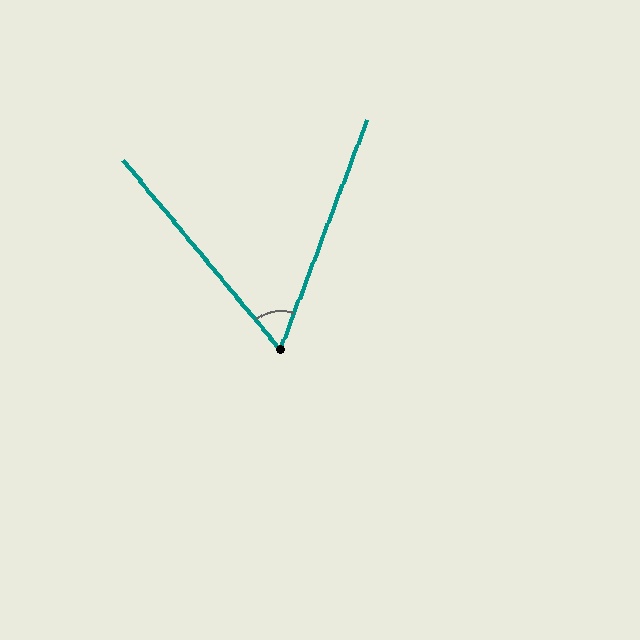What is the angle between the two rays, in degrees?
Approximately 61 degrees.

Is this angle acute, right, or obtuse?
It is acute.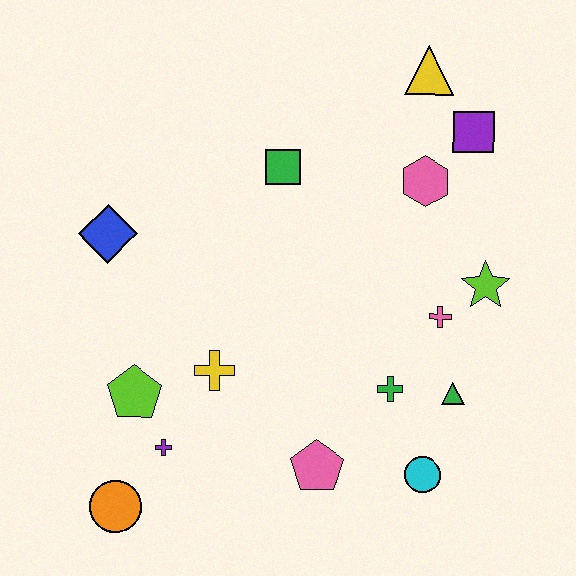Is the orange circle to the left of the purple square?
Yes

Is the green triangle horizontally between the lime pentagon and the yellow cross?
No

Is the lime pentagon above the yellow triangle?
No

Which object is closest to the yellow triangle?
The purple square is closest to the yellow triangle.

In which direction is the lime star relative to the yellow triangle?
The lime star is below the yellow triangle.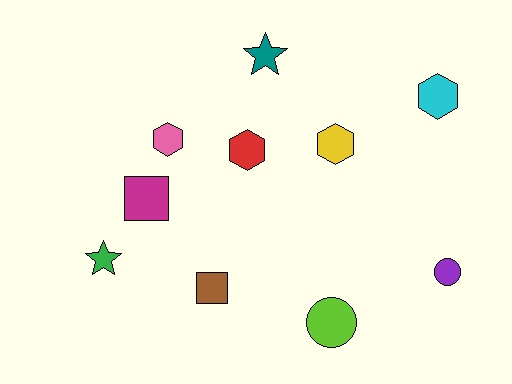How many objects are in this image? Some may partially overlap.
There are 10 objects.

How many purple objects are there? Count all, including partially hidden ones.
There is 1 purple object.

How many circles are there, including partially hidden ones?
There are 2 circles.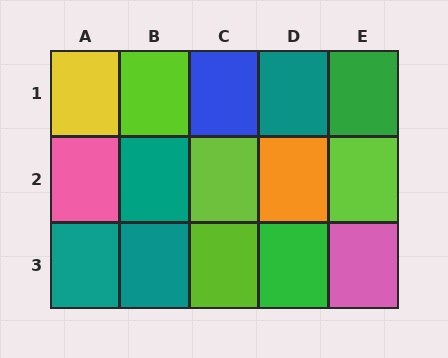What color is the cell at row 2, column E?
Lime.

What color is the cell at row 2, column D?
Orange.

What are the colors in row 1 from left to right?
Yellow, lime, blue, teal, green.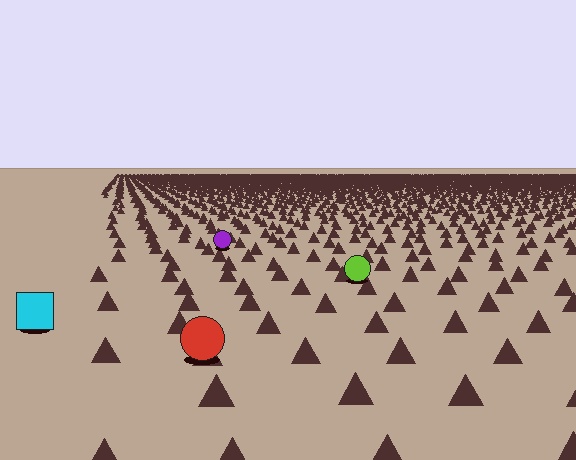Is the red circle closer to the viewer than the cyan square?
Yes. The red circle is closer — you can tell from the texture gradient: the ground texture is coarser near it.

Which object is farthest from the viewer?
The purple circle is farthest from the viewer. It appears smaller and the ground texture around it is denser.